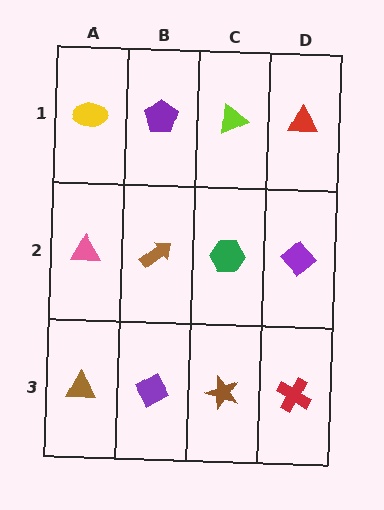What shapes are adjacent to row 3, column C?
A green hexagon (row 2, column C), a purple diamond (row 3, column B), a red cross (row 3, column D).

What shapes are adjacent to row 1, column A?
A pink triangle (row 2, column A), a purple pentagon (row 1, column B).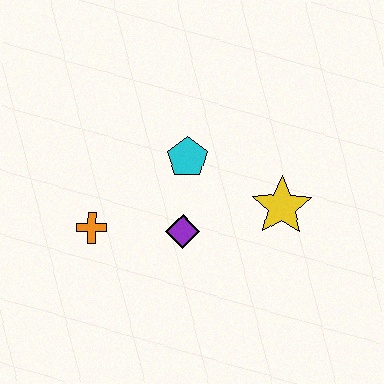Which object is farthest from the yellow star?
The orange cross is farthest from the yellow star.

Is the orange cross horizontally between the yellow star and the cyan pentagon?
No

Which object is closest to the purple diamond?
The cyan pentagon is closest to the purple diamond.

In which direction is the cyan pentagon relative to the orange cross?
The cyan pentagon is to the right of the orange cross.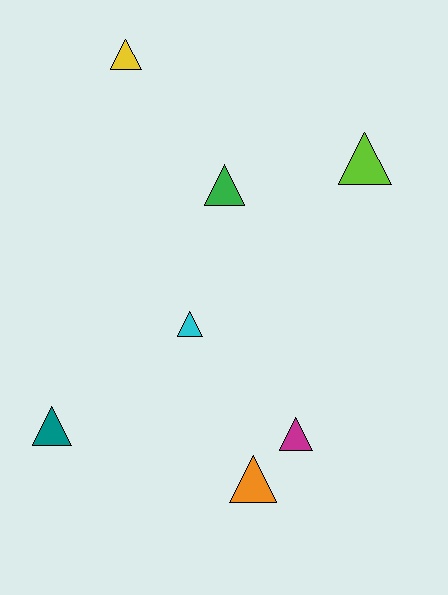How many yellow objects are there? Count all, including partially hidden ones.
There is 1 yellow object.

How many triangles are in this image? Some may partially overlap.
There are 7 triangles.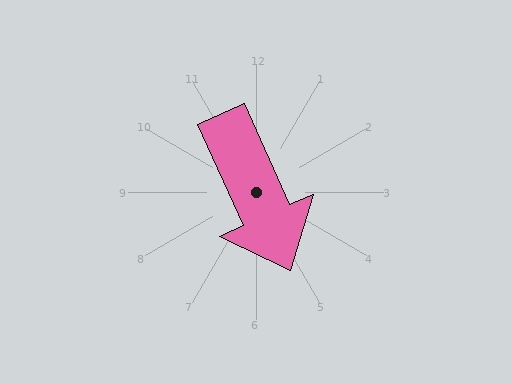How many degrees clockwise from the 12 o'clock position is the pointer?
Approximately 156 degrees.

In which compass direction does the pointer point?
Southeast.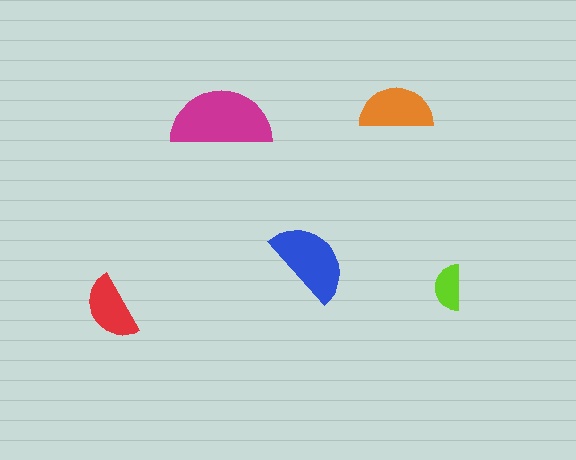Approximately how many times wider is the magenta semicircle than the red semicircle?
About 1.5 times wider.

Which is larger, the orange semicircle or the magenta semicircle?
The magenta one.